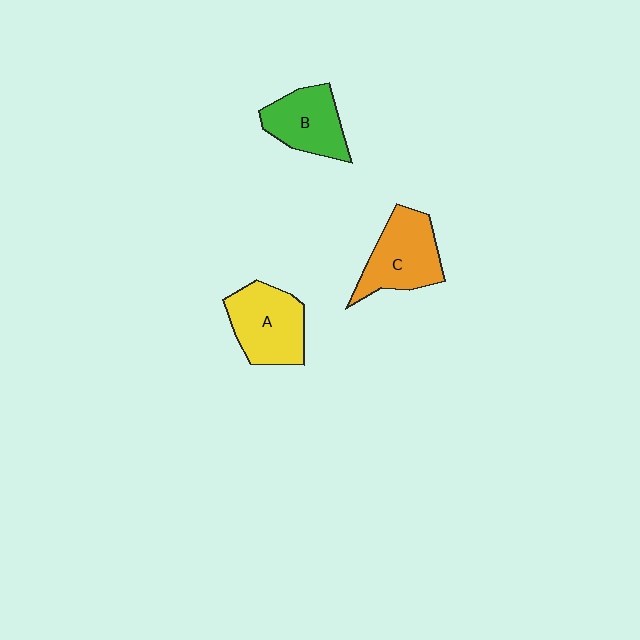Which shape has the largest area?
Shape C (orange).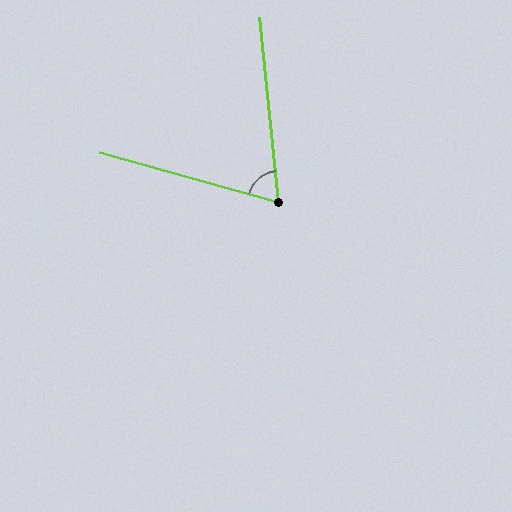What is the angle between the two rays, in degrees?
Approximately 69 degrees.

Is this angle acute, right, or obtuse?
It is acute.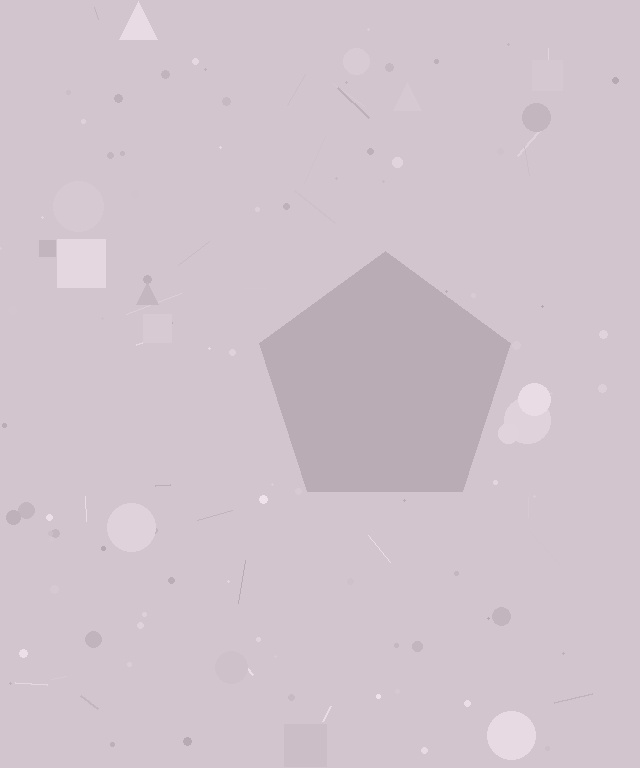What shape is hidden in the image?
A pentagon is hidden in the image.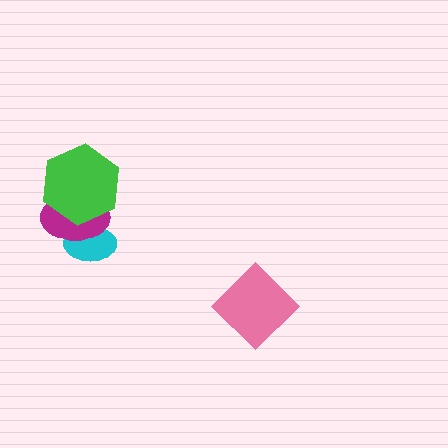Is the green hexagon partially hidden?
No, no other shape covers it.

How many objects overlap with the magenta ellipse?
2 objects overlap with the magenta ellipse.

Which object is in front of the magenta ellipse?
The green hexagon is in front of the magenta ellipse.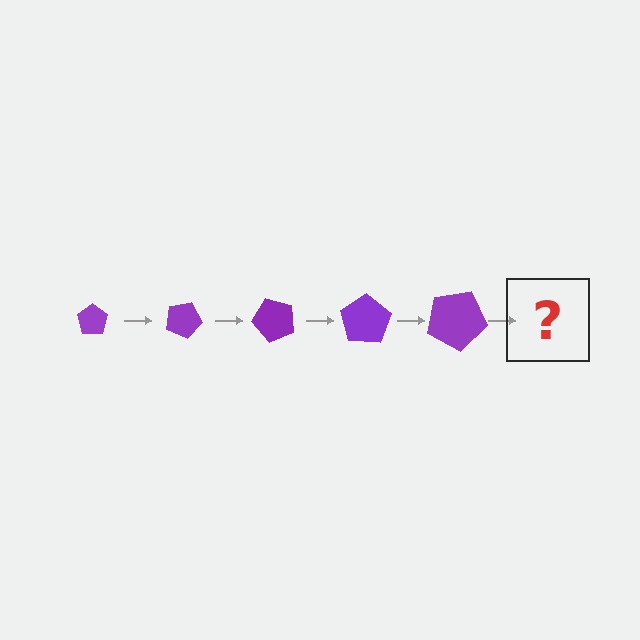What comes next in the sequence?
The next element should be a pentagon, larger than the previous one and rotated 125 degrees from the start.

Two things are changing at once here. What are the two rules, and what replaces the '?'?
The two rules are that the pentagon grows larger each step and it rotates 25 degrees each step. The '?' should be a pentagon, larger than the previous one and rotated 125 degrees from the start.